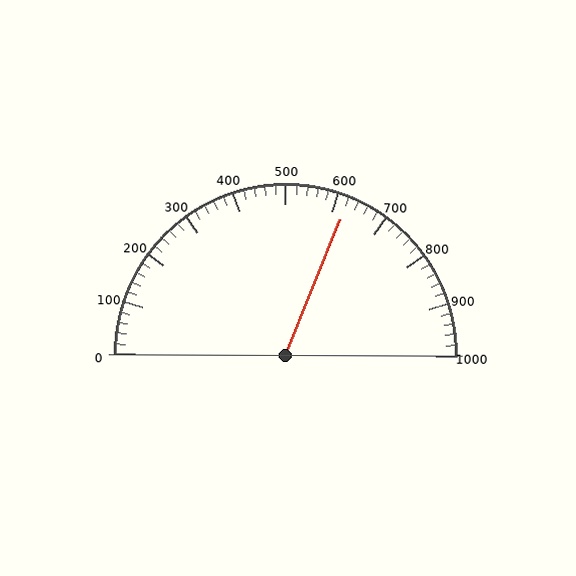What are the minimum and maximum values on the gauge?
The gauge ranges from 0 to 1000.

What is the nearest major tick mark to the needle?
The nearest major tick mark is 600.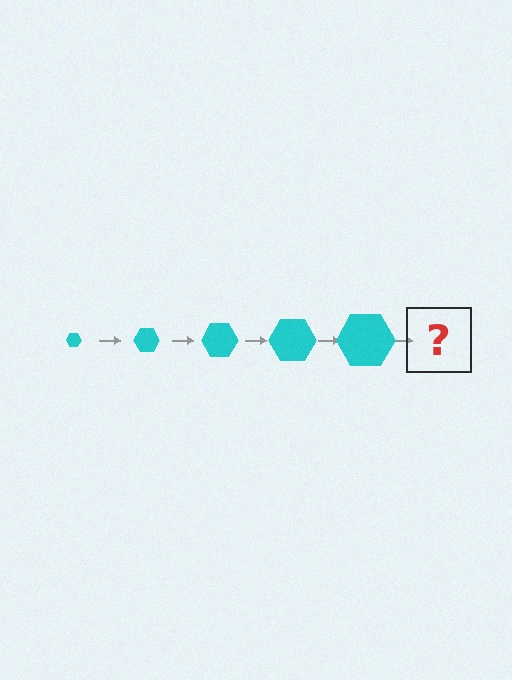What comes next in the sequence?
The next element should be a cyan hexagon, larger than the previous one.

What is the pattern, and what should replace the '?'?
The pattern is that the hexagon gets progressively larger each step. The '?' should be a cyan hexagon, larger than the previous one.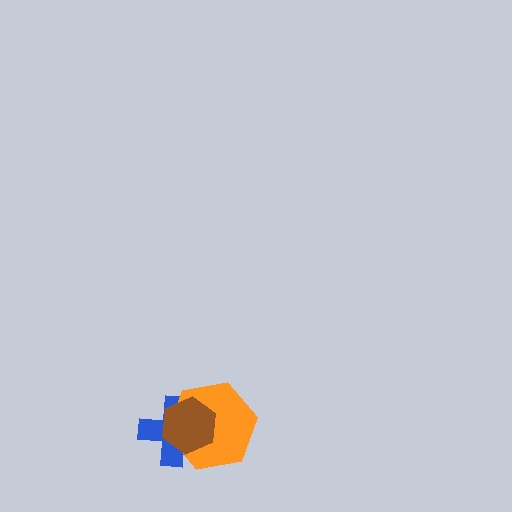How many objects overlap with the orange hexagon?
2 objects overlap with the orange hexagon.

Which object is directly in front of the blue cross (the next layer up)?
The orange hexagon is directly in front of the blue cross.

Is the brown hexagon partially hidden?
No, no other shape covers it.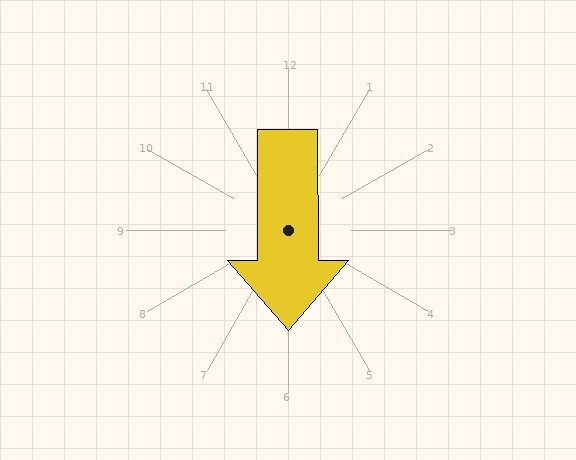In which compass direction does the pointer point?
South.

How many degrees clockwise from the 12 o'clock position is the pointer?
Approximately 180 degrees.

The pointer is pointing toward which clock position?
Roughly 6 o'clock.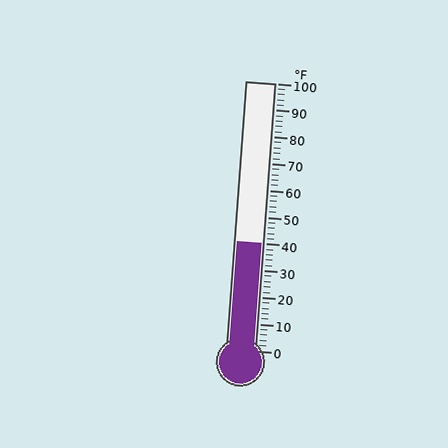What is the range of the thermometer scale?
The thermometer scale ranges from 0°F to 100°F.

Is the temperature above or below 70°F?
The temperature is below 70°F.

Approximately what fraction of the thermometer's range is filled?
The thermometer is filled to approximately 40% of its range.